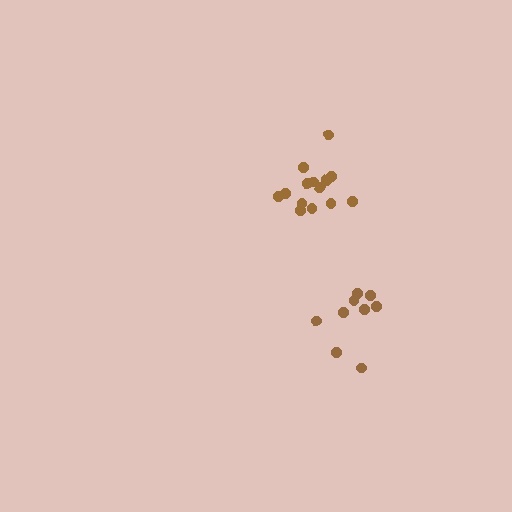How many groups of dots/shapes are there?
There are 2 groups.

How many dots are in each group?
Group 1: 14 dots, Group 2: 9 dots (23 total).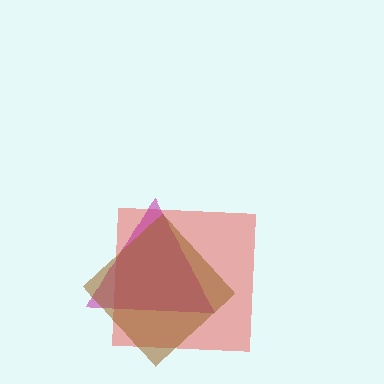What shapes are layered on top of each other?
The layered shapes are: a red square, a magenta triangle, a brown diamond.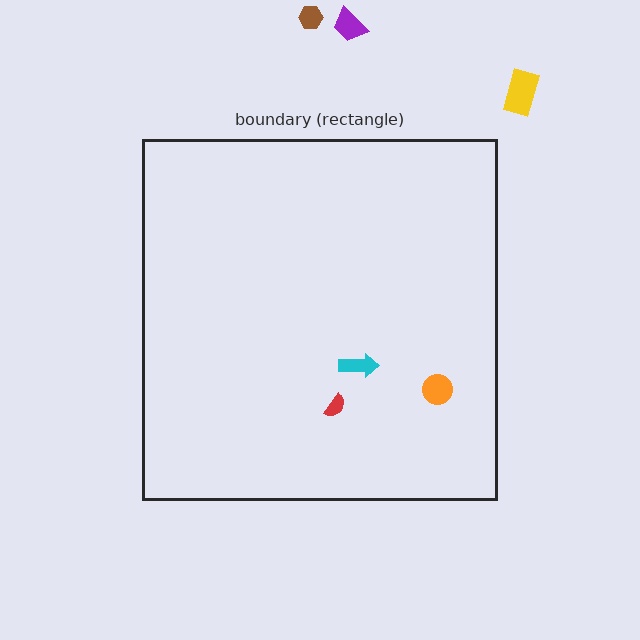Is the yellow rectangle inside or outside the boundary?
Outside.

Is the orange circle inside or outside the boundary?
Inside.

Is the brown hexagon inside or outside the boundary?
Outside.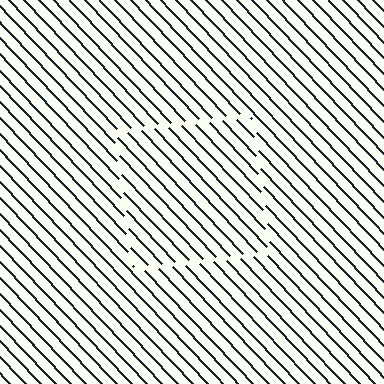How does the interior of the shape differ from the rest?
The interior of the shape contains the same grating, shifted by half a period — the contour is defined by the phase discontinuity where line-ends from the inner and outer gratings abut.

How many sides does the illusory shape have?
4 sides — the line-ends trace a square.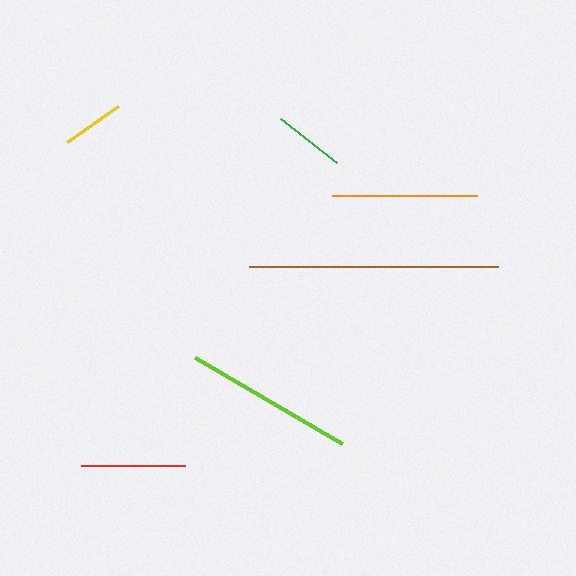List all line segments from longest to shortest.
From longest to shortest: brown, lime, orange, red, green, yellow.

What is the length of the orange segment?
The orange segment is approximately 146 pixels long.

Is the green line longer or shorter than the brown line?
The brown line is longer than the green line.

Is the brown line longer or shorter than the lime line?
The brown line is longer than the lime line.